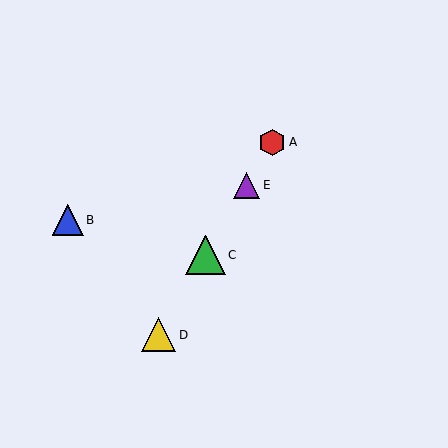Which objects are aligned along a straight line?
Objects A, C, D, E are aligned along a straight line.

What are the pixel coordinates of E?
Object E is at (247, 185).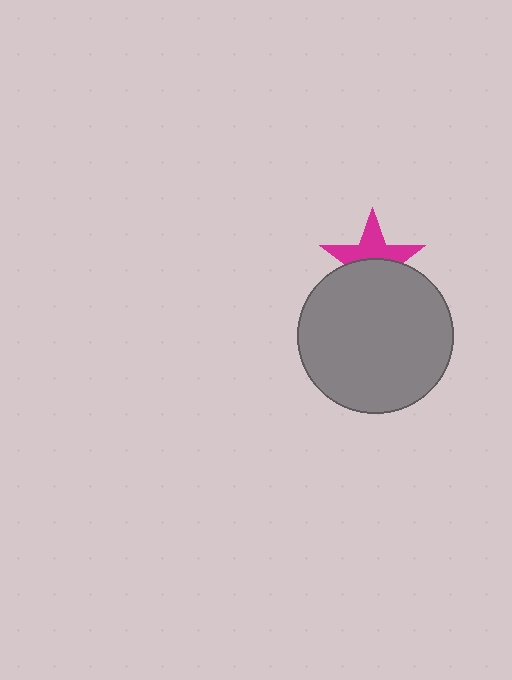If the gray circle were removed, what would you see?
You would see the complete magenta star.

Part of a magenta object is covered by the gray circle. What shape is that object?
It is a star.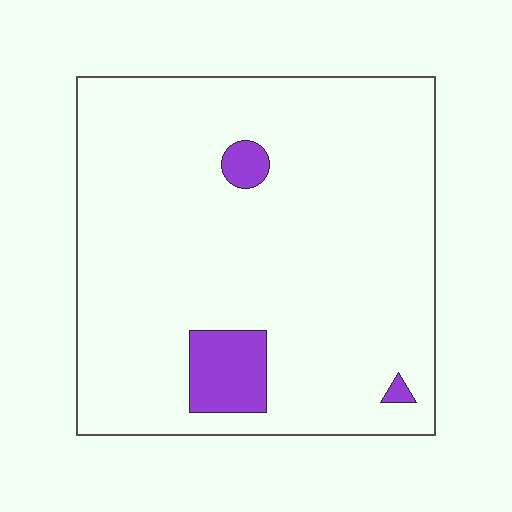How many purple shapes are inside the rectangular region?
3.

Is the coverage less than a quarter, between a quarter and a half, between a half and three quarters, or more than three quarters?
Less than a quarter.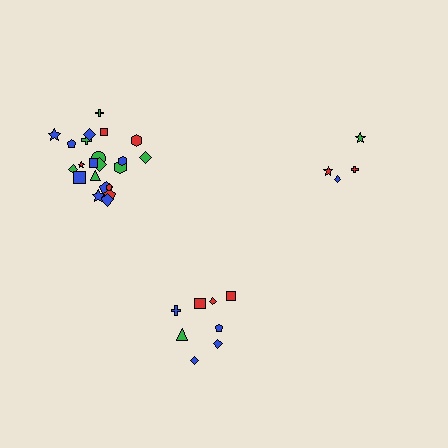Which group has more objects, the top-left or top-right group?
The top-left group.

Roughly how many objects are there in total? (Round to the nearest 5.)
Roughly 35 objects in total.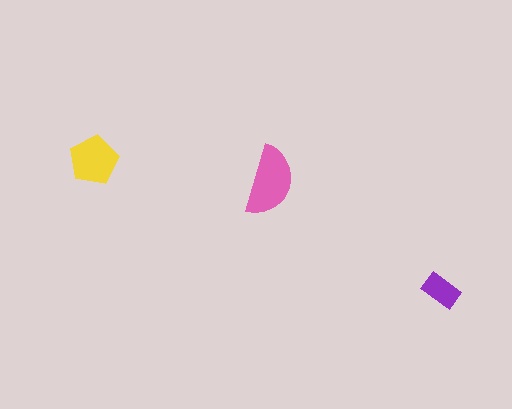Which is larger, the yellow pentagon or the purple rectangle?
The yellow pentagon.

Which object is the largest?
The pink semicircle.